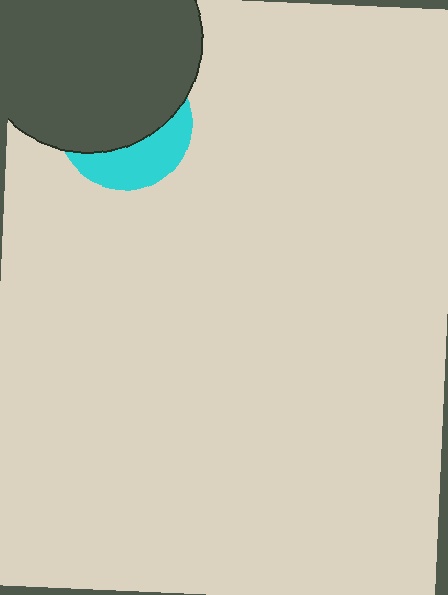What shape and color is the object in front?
The object in front is a dark gray circle.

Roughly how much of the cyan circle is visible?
A small part of it is visible (roughly 35%).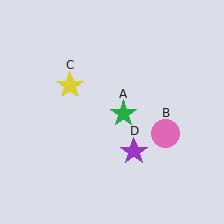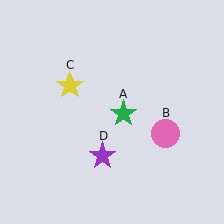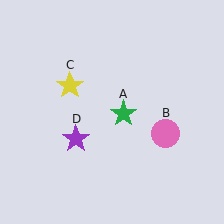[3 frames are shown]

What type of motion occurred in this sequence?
The purple star (object D) rotated clockwise around the center of the scene.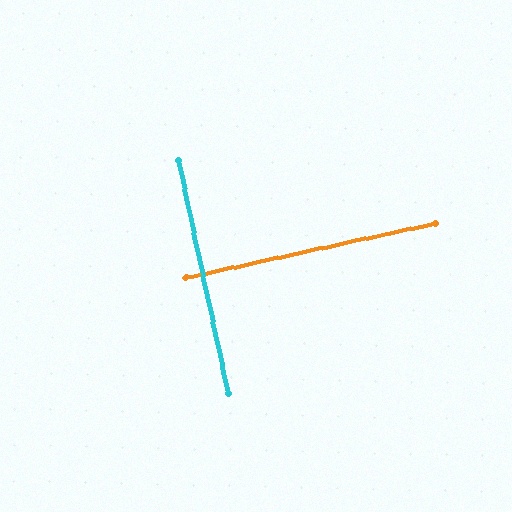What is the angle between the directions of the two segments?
Approximately 90 degrees.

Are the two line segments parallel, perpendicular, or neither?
Perpendicular — they meet at approximately 90°.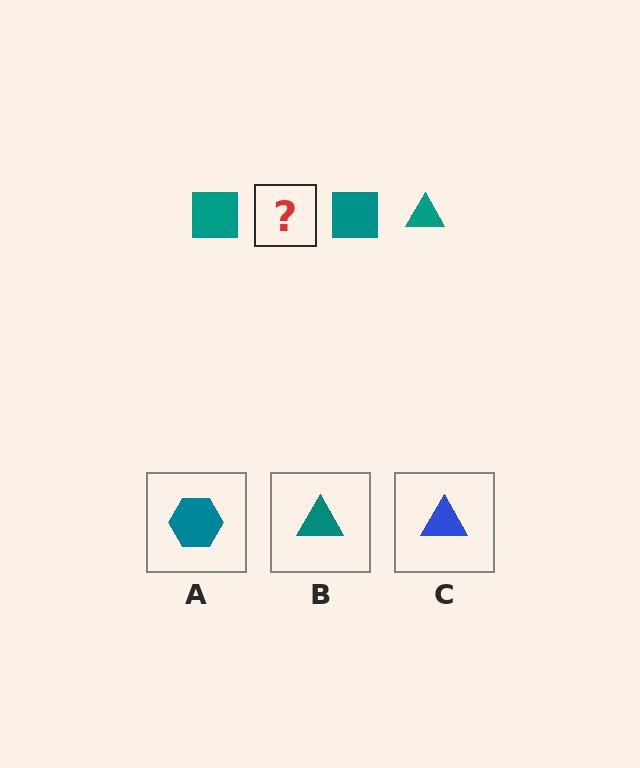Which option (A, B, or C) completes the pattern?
B.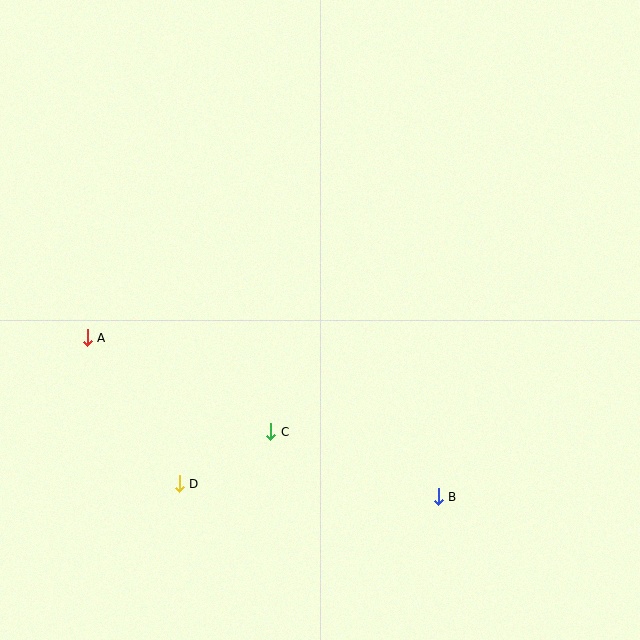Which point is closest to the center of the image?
Point C at (271, 432) is closest to the center.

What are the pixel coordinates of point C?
Point C is at (271, 432).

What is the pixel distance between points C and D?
The distance between C and D is 105 pixels.